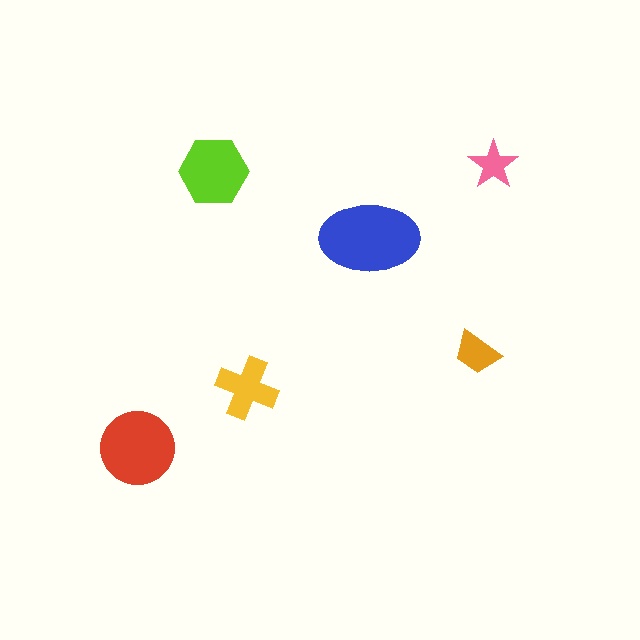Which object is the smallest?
The pink star.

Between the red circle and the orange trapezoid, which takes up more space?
The red circle.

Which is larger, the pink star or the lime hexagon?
The lime hexagon.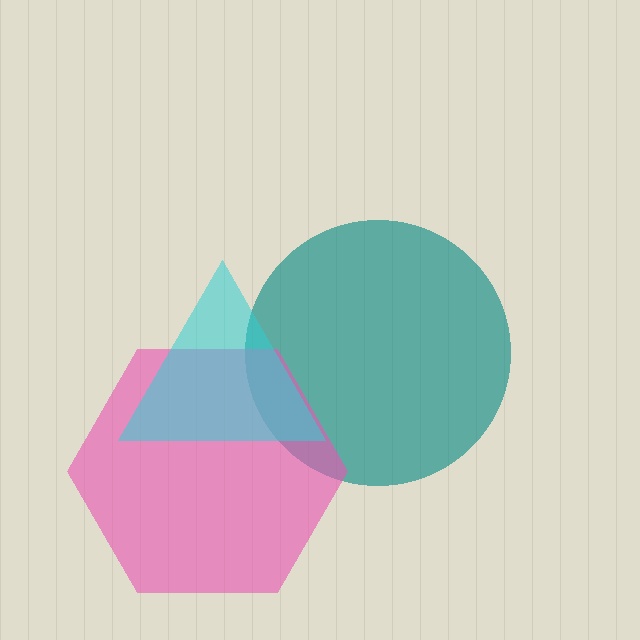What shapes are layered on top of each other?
The layered shapes are: a teal circle, a pink hexagon, a cyan triangle.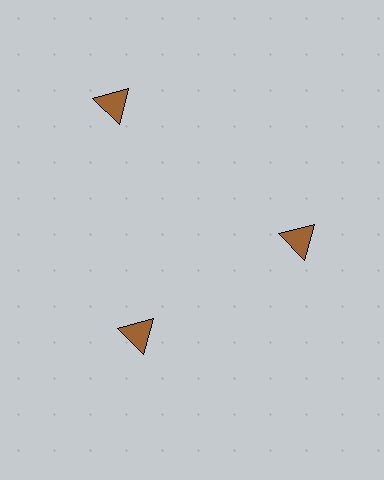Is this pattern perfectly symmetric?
No. The 3 brown triangles are arranged in a ring, but one element near the 11 o'clock position is pushed outward from the center, breaking the 3-fold rotational symmetry.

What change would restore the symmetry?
The symmetry would be restored by moving it inward, back onto the ring so that all 3 triangles sit at equal angles and equal distance from the center.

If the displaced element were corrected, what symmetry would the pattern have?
It would have 3-fold rotational symmetry — the pattern would map onto itself every 120 degrees.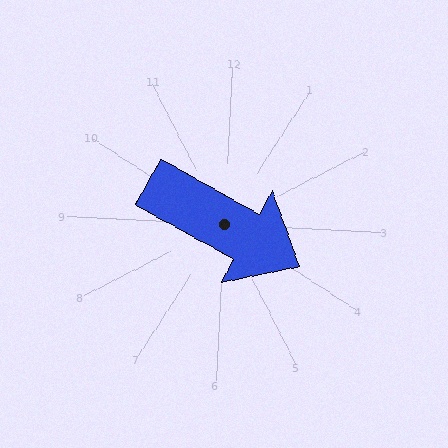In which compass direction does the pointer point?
Southeast.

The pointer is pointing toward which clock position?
Roughly 4 o'clock.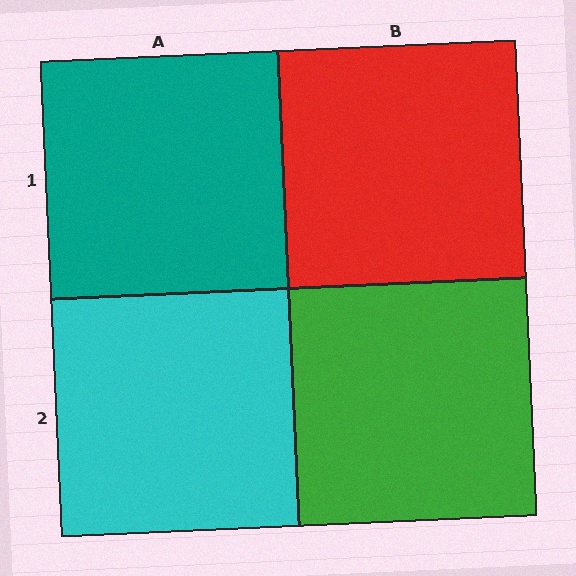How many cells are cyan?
1 cell is cyan.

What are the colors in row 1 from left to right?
Teal, red.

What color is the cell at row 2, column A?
Cyan.